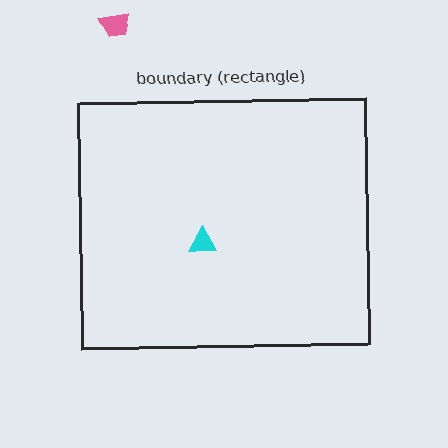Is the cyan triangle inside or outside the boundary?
Inside.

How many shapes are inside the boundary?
1 inside, 1 outside.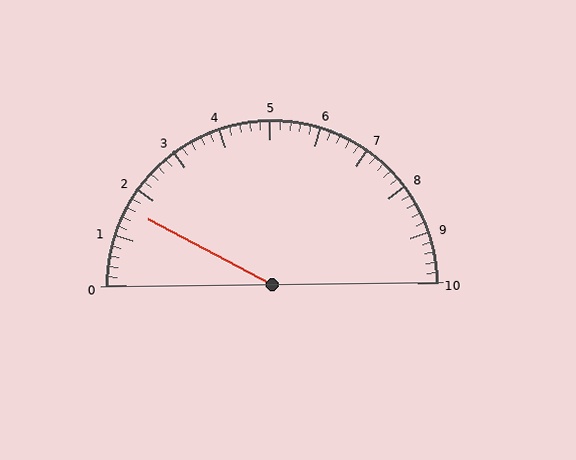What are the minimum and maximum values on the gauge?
The gauge ranges from 0 to 10.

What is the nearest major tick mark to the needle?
The nearest major tick mark is 2.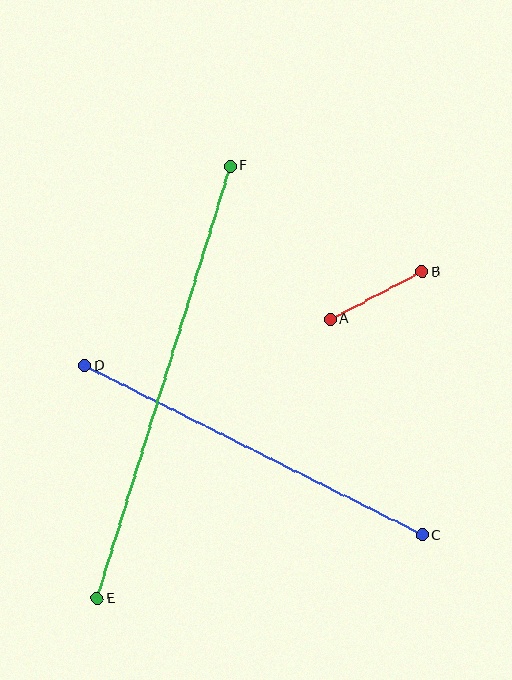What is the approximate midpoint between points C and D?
The midpoint is at approximately (254, 450) pixels.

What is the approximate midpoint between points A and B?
The midpoint is at approximately (376, 296) pixels.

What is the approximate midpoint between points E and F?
The midpoint is at approximately (164, 382) pixels.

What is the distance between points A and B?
The distance is approximately 103 pixels.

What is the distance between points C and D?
The distance is approximately 378 pixels.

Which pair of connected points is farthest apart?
Points E and F are farthest apart.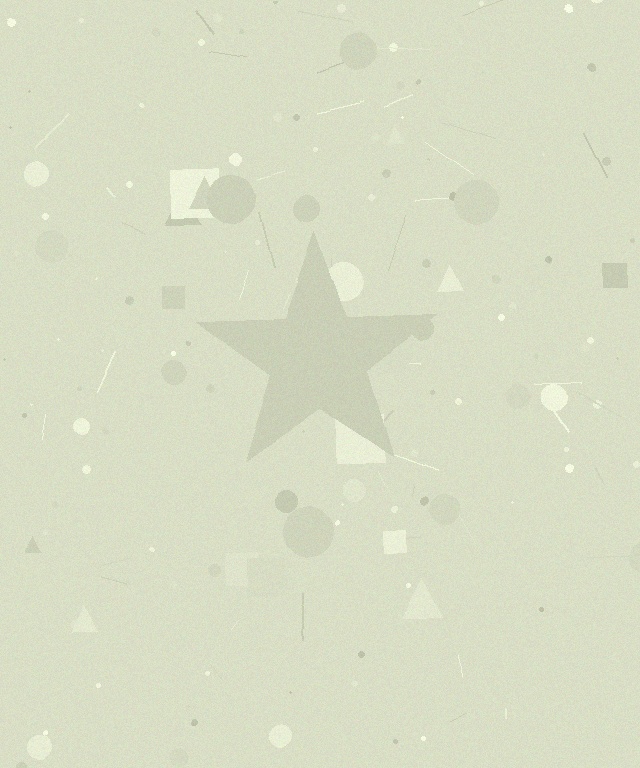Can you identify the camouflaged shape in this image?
The camouflaged shape is a star.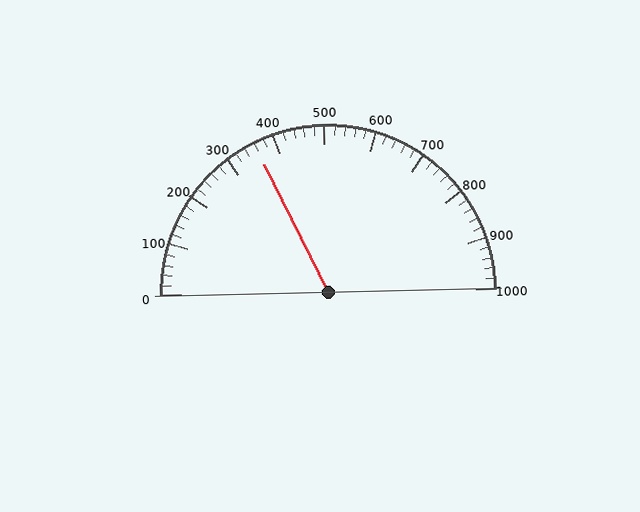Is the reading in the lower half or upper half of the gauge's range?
The reading is in the lower half of the range (0 to 1000).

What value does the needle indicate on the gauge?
The needle indicates approximately 360.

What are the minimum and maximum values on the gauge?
The gauge ranges from 0 to 1000.